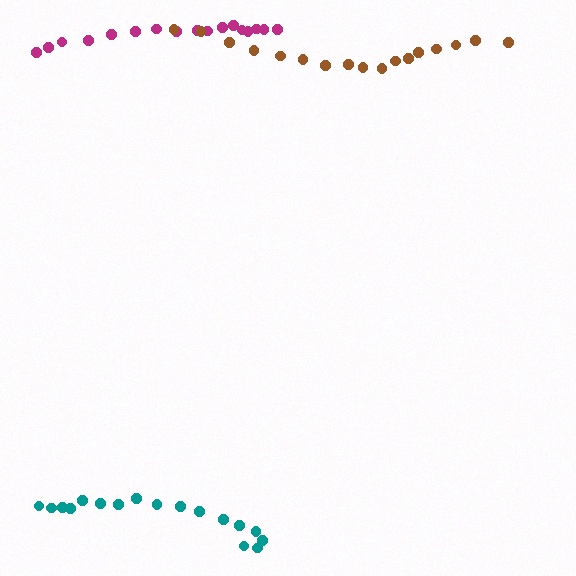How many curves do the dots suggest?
There are 3 distinct paths.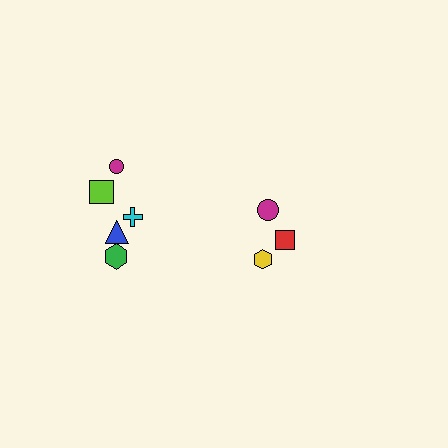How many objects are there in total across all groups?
There are 8 objects.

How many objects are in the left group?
There are 5 objects.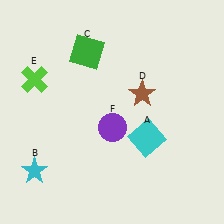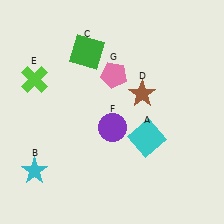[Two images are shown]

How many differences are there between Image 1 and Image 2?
There is 1 difference between the two images.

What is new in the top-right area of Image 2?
A pink pentagon (G) was added in the top-right area of Image 2.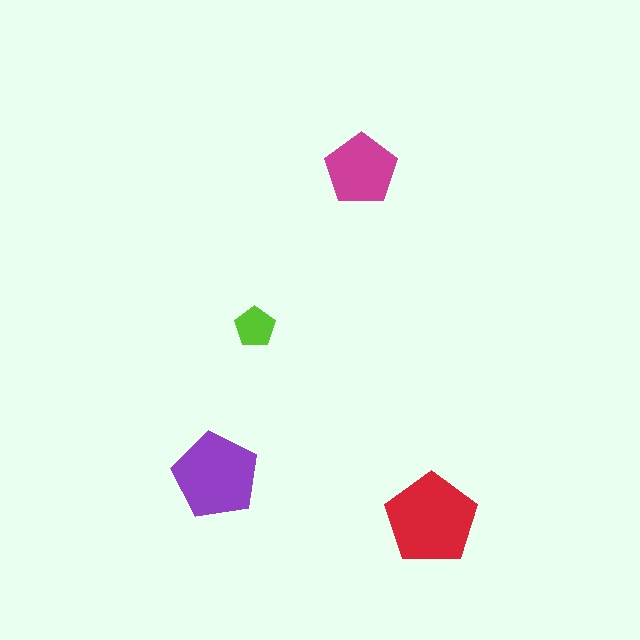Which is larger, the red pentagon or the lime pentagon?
The red one.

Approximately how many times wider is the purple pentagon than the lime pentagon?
About 2 times wider.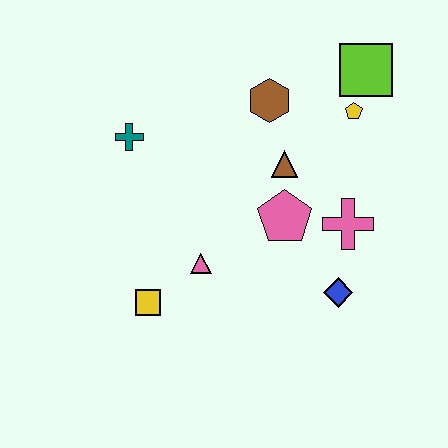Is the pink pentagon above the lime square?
No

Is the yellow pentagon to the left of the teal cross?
No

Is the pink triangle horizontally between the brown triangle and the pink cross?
No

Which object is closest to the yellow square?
The pink triangle is closest to the yellow square.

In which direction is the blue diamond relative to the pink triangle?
The blue diamond is to the right of the pink triangle.